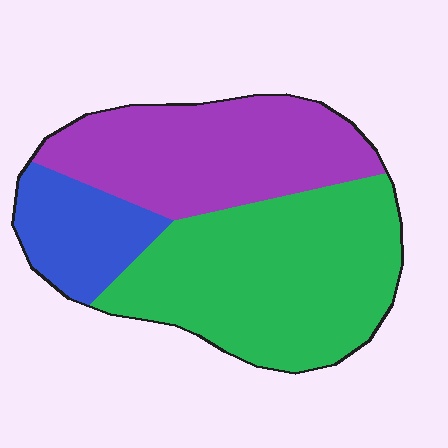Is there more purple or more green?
Green.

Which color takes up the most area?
Green, at roughly 50%.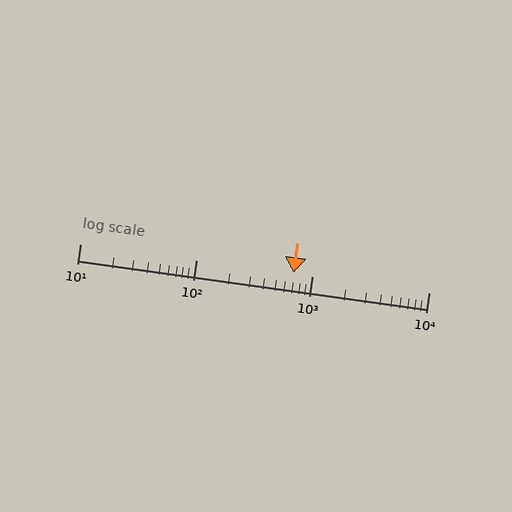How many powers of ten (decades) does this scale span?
The scale spans 3 decades, from 10 to 10000.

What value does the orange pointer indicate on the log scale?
The pointer indicates approximately 690.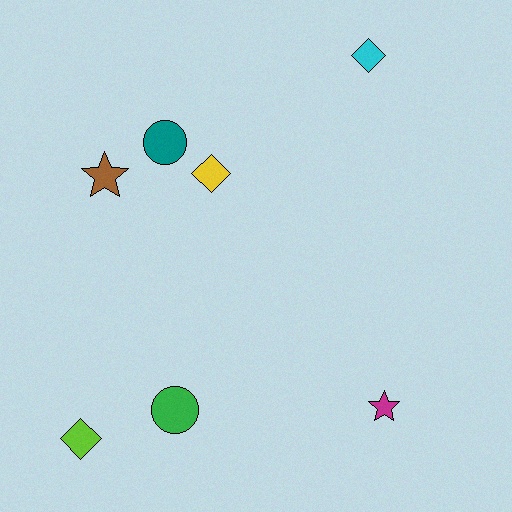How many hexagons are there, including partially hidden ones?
There are no hexagons.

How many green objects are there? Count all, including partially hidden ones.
There is 1 green object.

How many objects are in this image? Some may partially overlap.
There are 7 objects.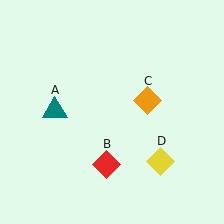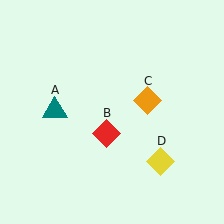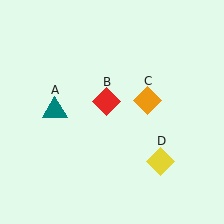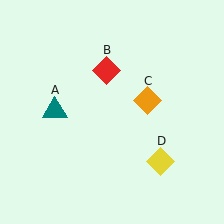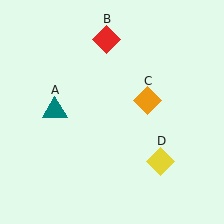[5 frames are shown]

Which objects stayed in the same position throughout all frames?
Teal triangle (object A) and orange diamond (object C) and yellow diamond (object D) remained stationary.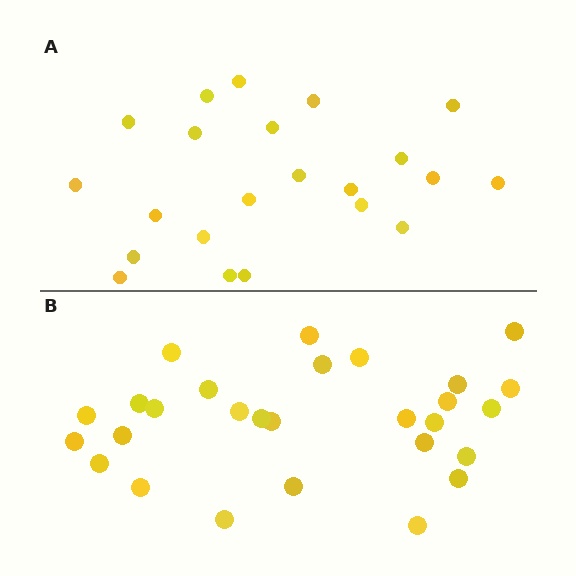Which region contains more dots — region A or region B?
Region B (the bottom region) has more dots.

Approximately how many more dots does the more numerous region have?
Region B has about 6 more dots than region A.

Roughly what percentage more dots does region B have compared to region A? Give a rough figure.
About 25% more.